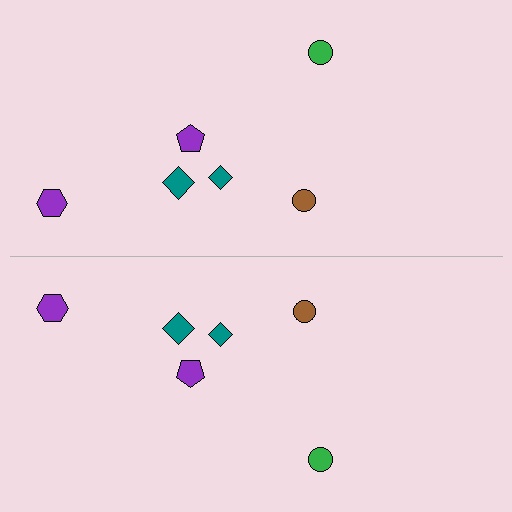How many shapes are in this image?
There are 12 shapes in this image.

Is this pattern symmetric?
Yes, this pattern has bilateral (reflection) symmetry.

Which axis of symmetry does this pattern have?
The pattern has a horizontal axis of symmetry running through the center of the image.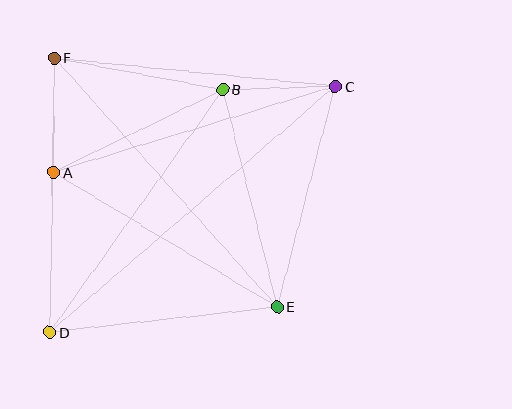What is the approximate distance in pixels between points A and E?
The distance between A and E is approximately 261 pixels.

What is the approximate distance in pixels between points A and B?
The distance between A and B is approximately 189 pixels.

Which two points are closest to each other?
Points B and C are closest to each other.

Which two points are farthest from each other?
Points C and D are farthest from each other.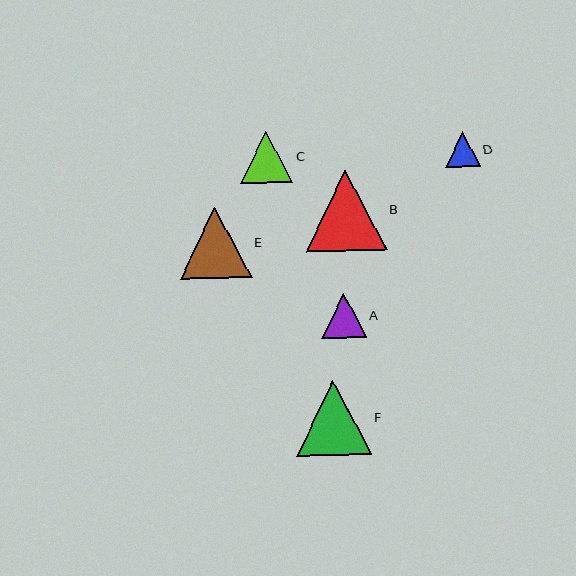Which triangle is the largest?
Triangle B is the largest with a size of approximately 81 pixels.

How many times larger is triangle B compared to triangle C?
Triangle B is approximately 1.6 times the size of triangle C.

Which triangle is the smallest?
Triangle D is the smallest with a size of approximately 34 pixels.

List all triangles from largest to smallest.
From largest to smallest: B, F, E, C, A, D.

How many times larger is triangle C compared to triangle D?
Triangle C is approximately 1.5 times the size of triangle D.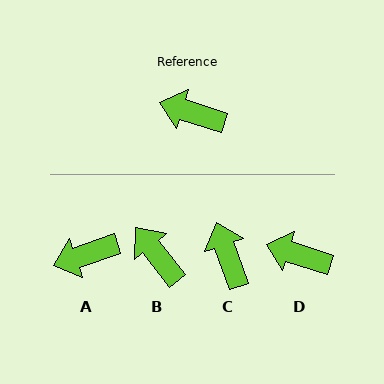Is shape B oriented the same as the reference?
No, it is off by about 34 degrees.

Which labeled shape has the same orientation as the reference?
D.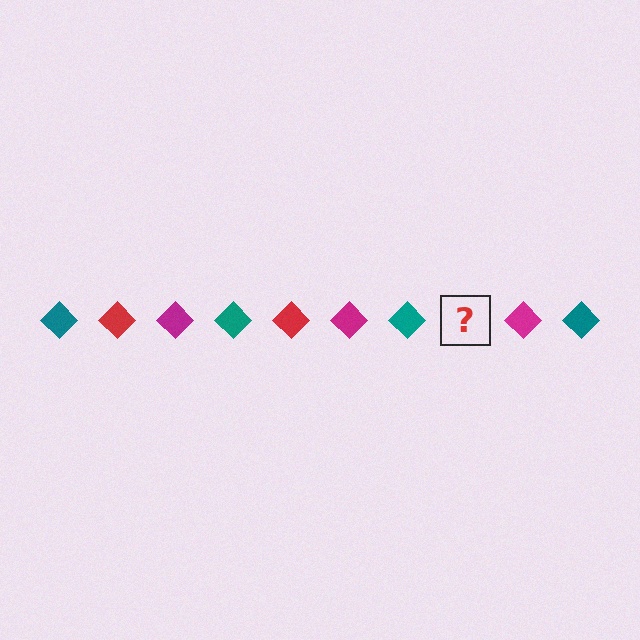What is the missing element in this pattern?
The missing element is a red diamond.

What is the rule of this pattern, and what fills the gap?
The rule is that the pattern cycles through teal, red, magenta diamonds. The gap should be filled with a red diamond.